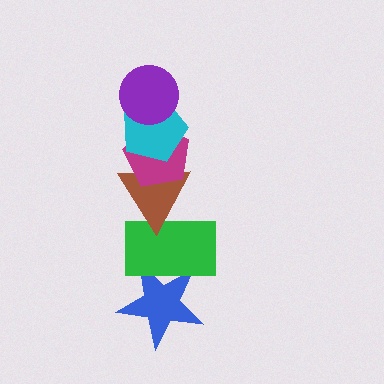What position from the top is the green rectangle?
The green rectangle is 5th from the top.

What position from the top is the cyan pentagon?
The cyan pentagon is 2nd from the top.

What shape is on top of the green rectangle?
The brown triangle is on top of the green rectangle.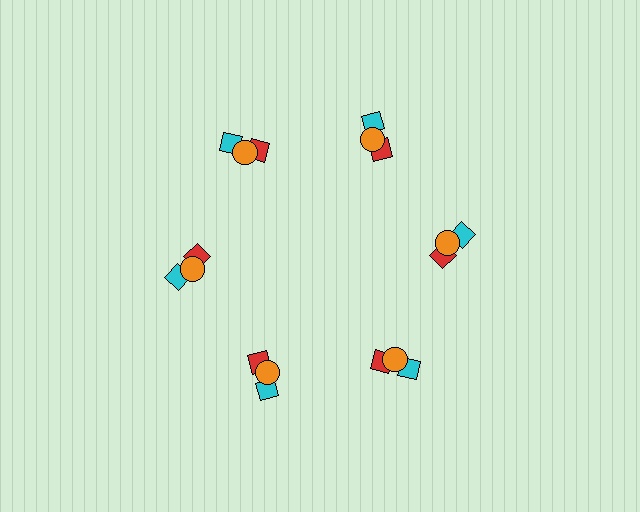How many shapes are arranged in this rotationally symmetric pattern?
There are 18 shapes, arranged in 6 groups of 3.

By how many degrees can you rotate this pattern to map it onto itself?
The pattern maps onto itself every 60 degrees of rotation.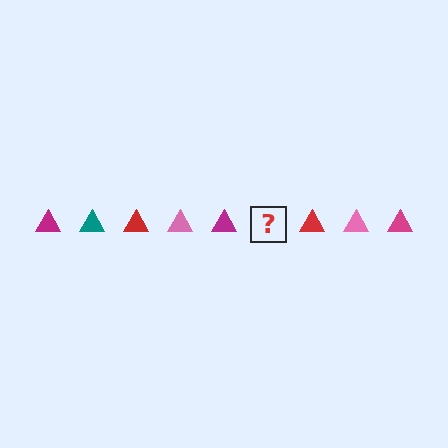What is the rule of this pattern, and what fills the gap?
The rule is that the pattern cycles through magenta, teal, red, pink triangles. The gap should be filled with a teal triangle.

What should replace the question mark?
The question mark should be replaced with a teal triangle.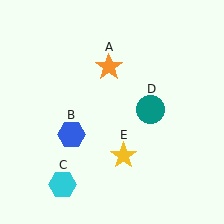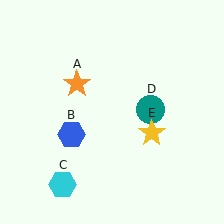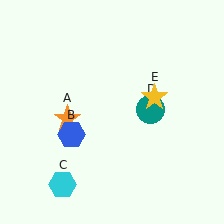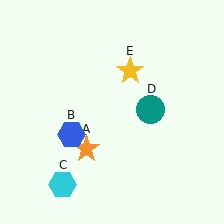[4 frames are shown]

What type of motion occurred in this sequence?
The orange star (object A), yellow star (object E) rotated counterclockwise around the center of the scene.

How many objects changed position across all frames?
2 objects changed position: orange star (object A), yellow star (object E).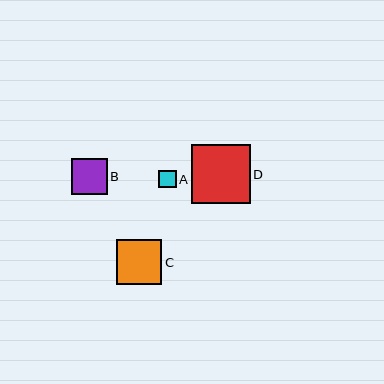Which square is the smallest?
Square A is the smallest with a size of approximately 17 pixels.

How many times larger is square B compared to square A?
Square B is approximately 2.1 times the size of square A.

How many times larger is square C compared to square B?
Square C is approximately 1.3 times the size of square B.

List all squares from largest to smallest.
From largest to smallest: D, C, B, A.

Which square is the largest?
Square D is the largest with a size of approximately 59 pixels.